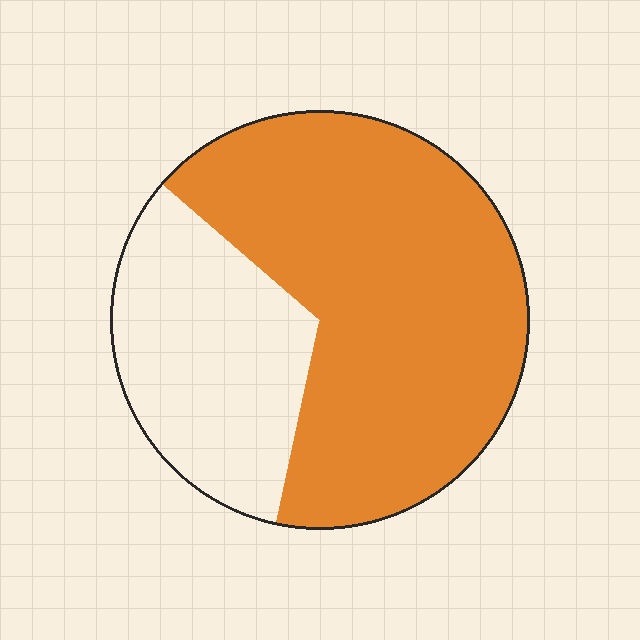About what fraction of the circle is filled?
About two thirds (2/3).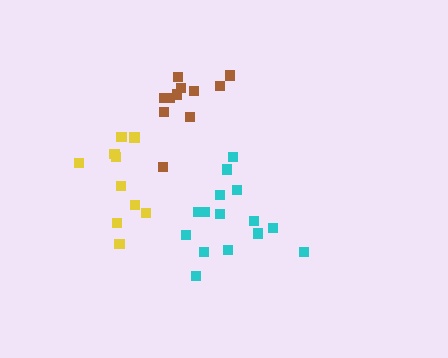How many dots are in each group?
Group 1: 15 dots, Group 2: 11 dots, Group 3: 10 dots (36 total).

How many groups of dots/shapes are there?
There are 3 groups.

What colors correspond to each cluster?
The clusters are colored: cyan, brown, yellow.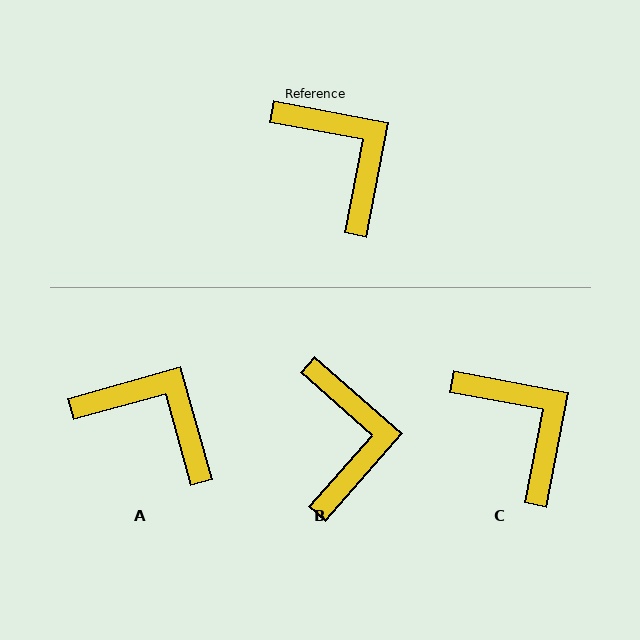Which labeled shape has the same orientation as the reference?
C.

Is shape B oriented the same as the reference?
No, it is off by about 31 degrees.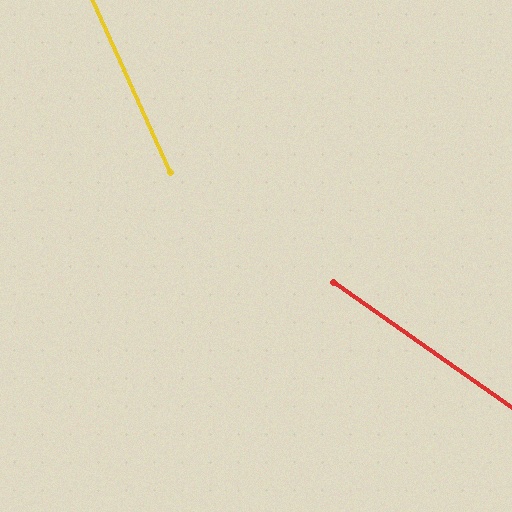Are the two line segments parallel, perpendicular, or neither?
Neither parallel nor perpendicular — they differ by about 31°.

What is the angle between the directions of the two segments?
Approximately 31 degrees.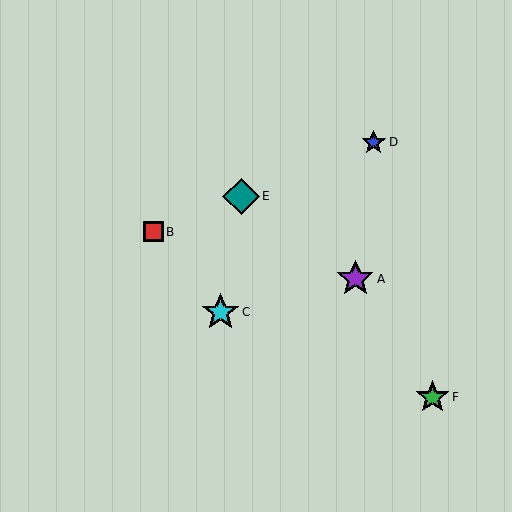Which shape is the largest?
The cyan star (labeled C) is the largest.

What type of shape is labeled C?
Shape C is a cyan star.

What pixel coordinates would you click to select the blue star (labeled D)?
Click at (374, 142) to select the blue star D.